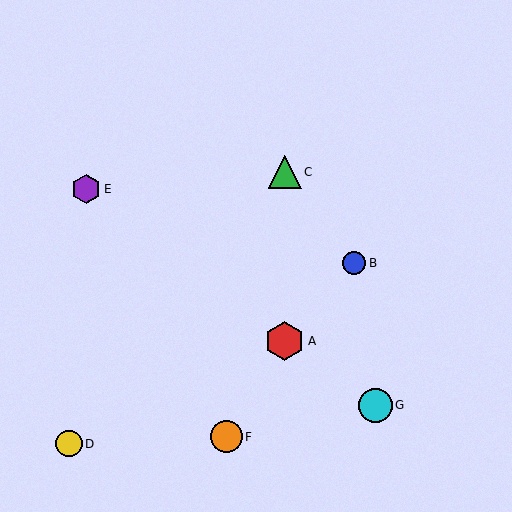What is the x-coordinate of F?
Object F is at x≈226.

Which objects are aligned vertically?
Objects A, C are aligned vertically.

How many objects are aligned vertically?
2 objects (A, C) are aligned vertically.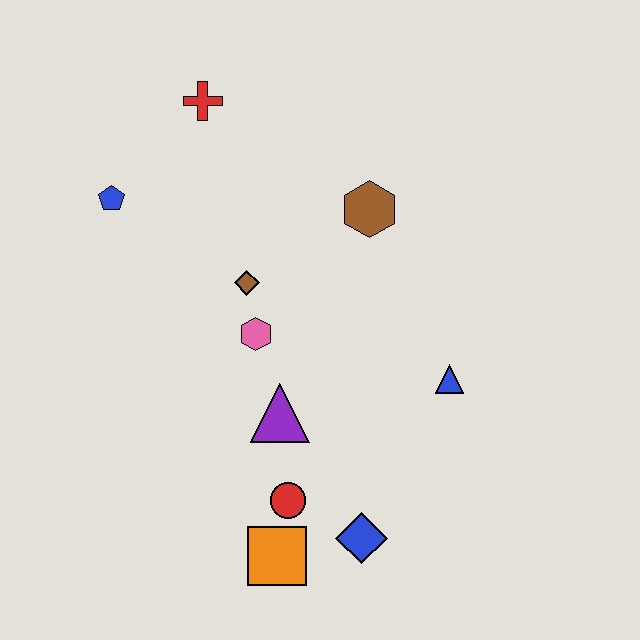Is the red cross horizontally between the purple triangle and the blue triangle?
No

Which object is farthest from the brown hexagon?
The orange square is farthest from the brown hexagon.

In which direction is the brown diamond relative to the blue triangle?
The brown diamond is to the left of the blue triangle.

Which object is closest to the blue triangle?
The purple triangle is closest to the blue triangle.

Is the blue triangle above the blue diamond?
Yes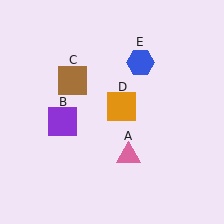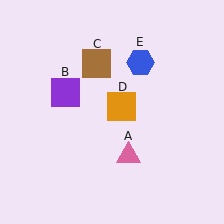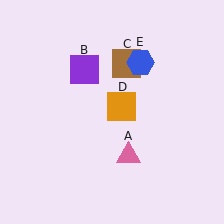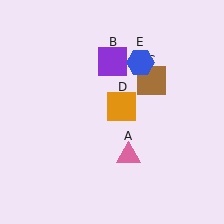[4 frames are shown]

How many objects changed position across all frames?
2 objects changed position: purple square (object B), brown square (object C).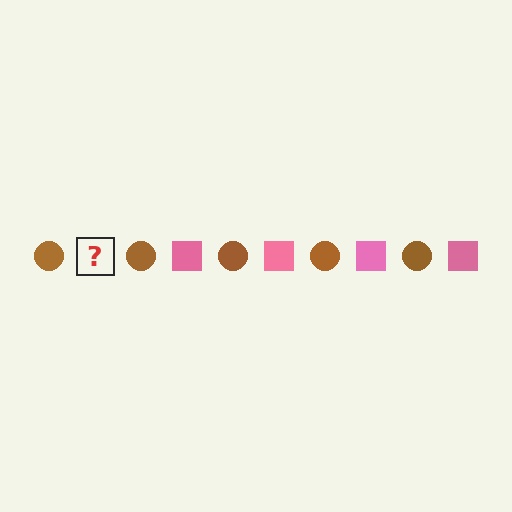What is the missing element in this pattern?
The missing element is a pink square.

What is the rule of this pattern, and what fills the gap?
The rule is that the pattern alternates between brown circle and pink square. The gap should be filled with a pink square.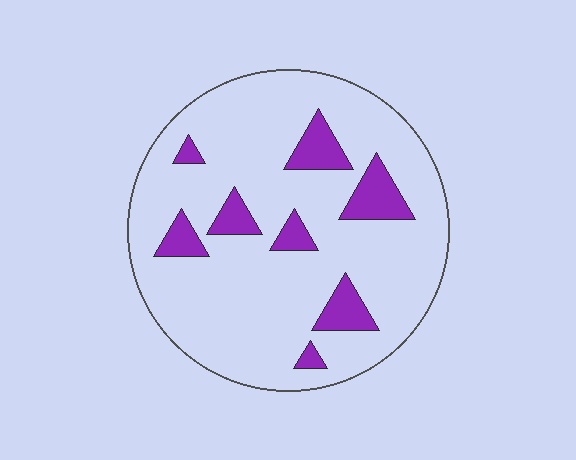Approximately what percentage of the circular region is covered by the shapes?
Approximately 15%.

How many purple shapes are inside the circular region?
8.